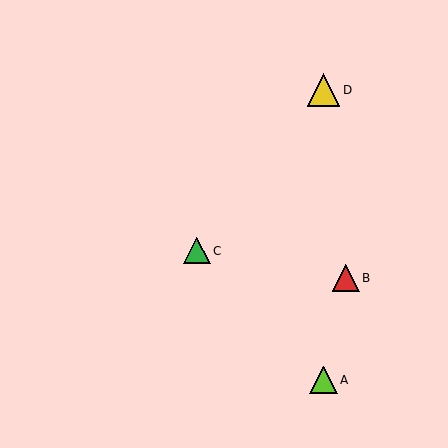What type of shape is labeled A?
Shape A is a lime triangle.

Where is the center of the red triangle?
The center of the red triangle is at (346, 278).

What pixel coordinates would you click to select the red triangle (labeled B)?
Click at (346, 278) to select the red triangle B.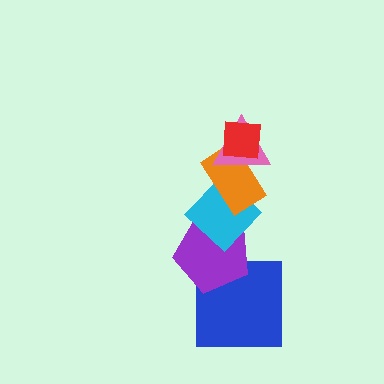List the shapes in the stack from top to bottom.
From top to bottom: the red square, the pink triangle, the orange rectangle, the cyan diamond, the purple pentagon, the blue square.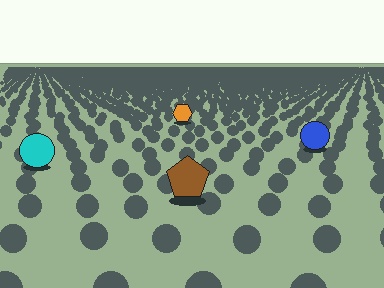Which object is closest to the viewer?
The brown pentagon is closest. The texture marks near it are larger and more spread out.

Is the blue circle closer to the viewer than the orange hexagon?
Yes. The blue circle is closer — you can tell from the texture gradient: the ground texture is coarser near it.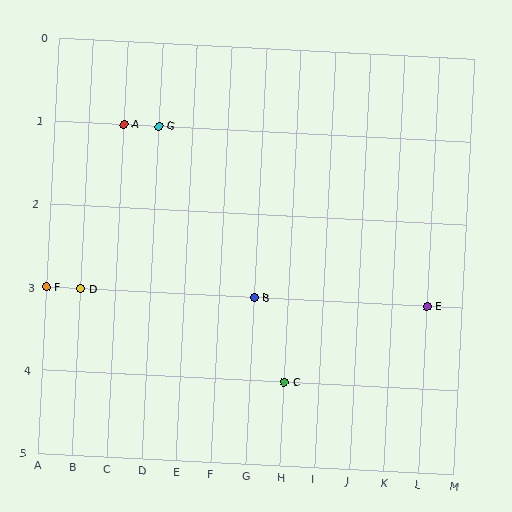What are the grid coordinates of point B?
Point B is at grid coordinates (G, 3).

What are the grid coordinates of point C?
Point C is at grid coordinates (H, 4).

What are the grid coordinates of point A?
Point A is at grid coordinates (C, 1).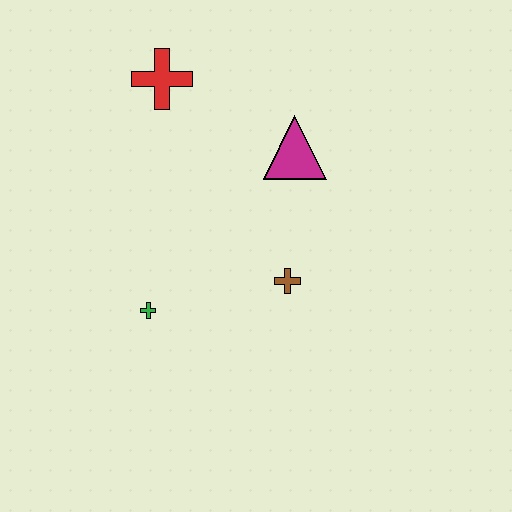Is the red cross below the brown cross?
No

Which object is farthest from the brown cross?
The red cross is farthest from the brown cross.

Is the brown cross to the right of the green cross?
Yes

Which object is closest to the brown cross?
The magenta triangle is closest to the brown cross.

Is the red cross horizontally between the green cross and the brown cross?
Yes